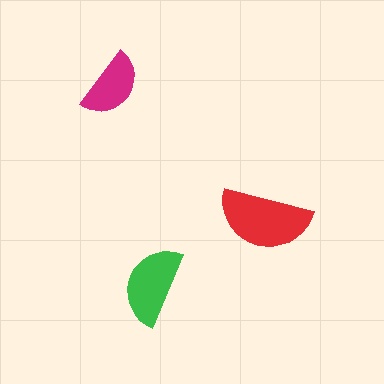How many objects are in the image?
There are 3 objects in the image.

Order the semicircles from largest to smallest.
the red one, the green one, the magenta one.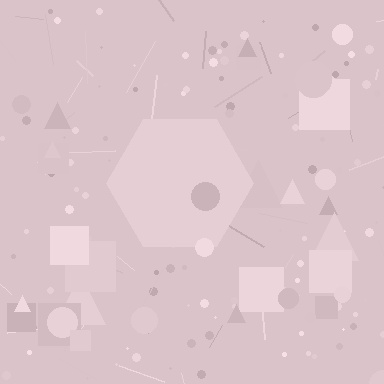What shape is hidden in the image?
A hexagon is hidden in the image.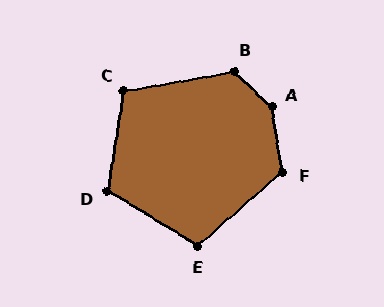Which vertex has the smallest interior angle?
E, at approximately 108 degrees.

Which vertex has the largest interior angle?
A, at approximately 143 degrees.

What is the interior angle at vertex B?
Approximately 126 degrees (obtuse).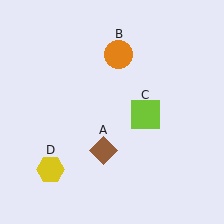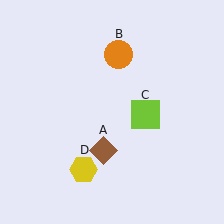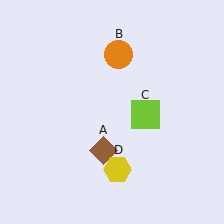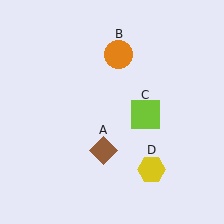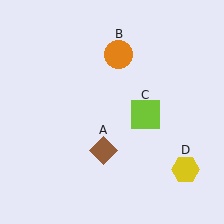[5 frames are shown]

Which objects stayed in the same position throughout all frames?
Brown diamond (object A) and orange circle (object B) and lime square (object C) remained stationary.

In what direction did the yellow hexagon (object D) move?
The yellow hexagon (object D) moved right.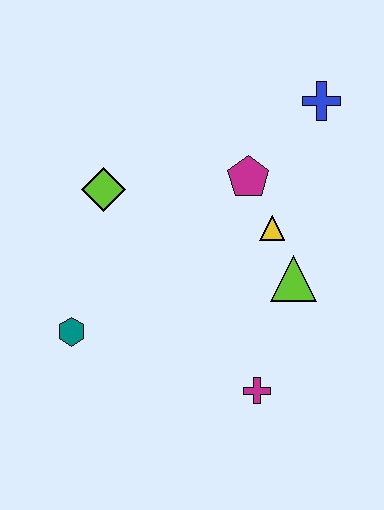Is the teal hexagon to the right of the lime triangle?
No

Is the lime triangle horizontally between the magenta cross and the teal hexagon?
No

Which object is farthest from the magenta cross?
The blue cross is farthest from the magenta cross.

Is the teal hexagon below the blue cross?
Yes